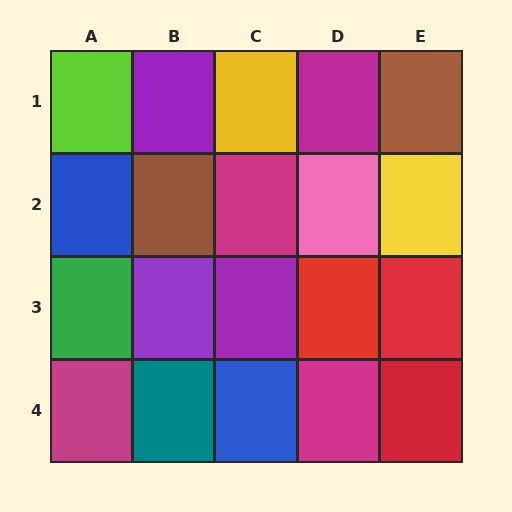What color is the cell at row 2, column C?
Magenta.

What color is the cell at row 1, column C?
Yellow.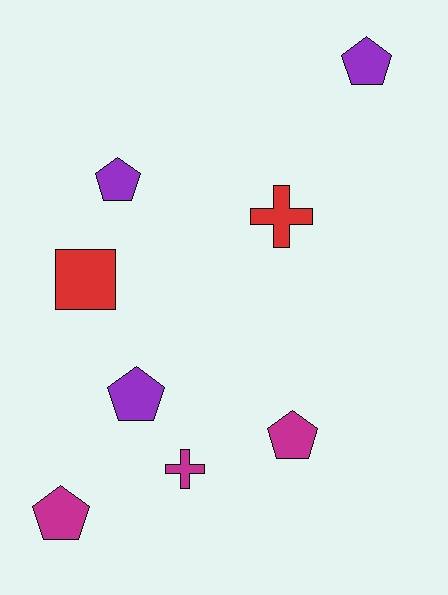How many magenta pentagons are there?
There are 2 magenta pentagons.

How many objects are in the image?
There are 8 objects.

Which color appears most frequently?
Purple, with 3 objects.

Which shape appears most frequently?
Pentagon, with 5 objects.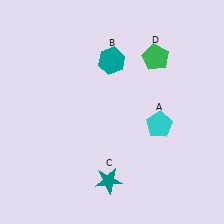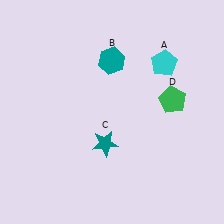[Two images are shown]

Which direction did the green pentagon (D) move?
The green pentagon (D) moved down.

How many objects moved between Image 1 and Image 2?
3 objects moved between the two images.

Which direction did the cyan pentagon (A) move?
The cyan pentagon (A) moved up.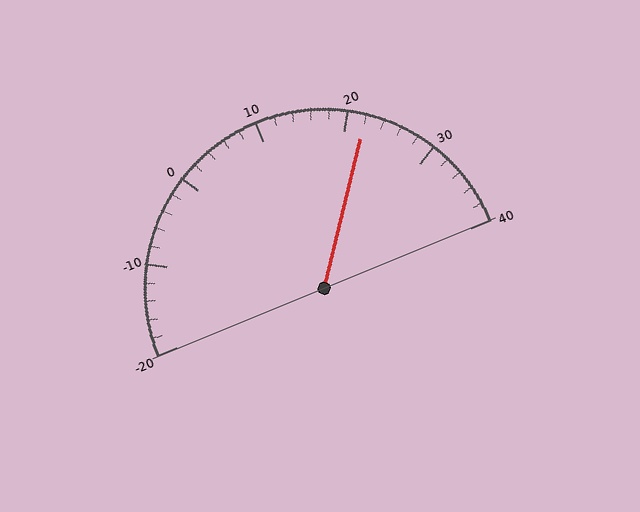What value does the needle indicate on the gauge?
The needle indicates approximately 22.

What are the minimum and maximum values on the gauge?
The gauge ranges from -20 to 40.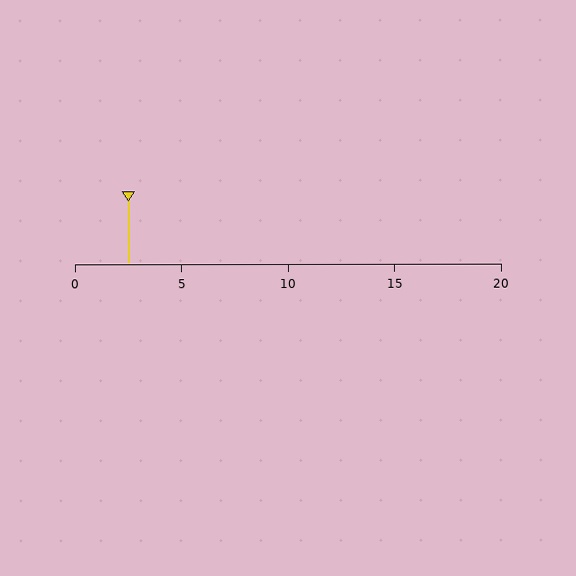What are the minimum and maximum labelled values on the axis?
The axis runs from 0 to 20.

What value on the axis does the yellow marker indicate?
The marker indicates approximately 2.5.